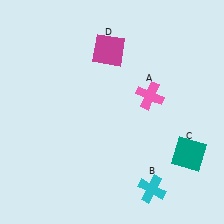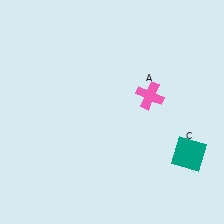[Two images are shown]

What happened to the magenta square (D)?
The magenta square (D) was removed in Image 2. It was in the top-left area of Image 1.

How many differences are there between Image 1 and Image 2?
There are 2 differences between the two images.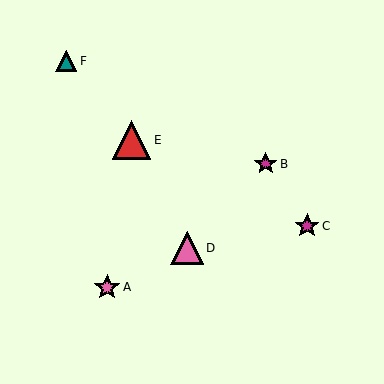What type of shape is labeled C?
Shape C is a magenta star.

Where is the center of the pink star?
The center of the pink star is at (107, 287).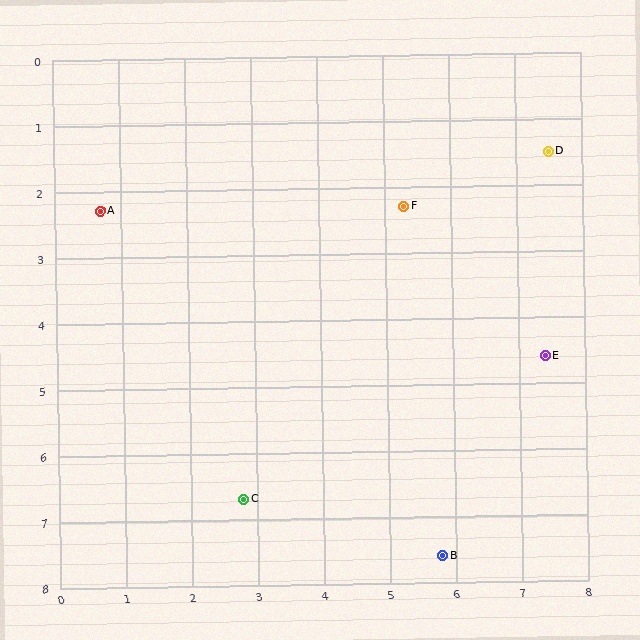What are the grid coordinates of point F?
Point F is at approximately (5.3, 2.3).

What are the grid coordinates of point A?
Point A is at approximately (0.7, 2.3).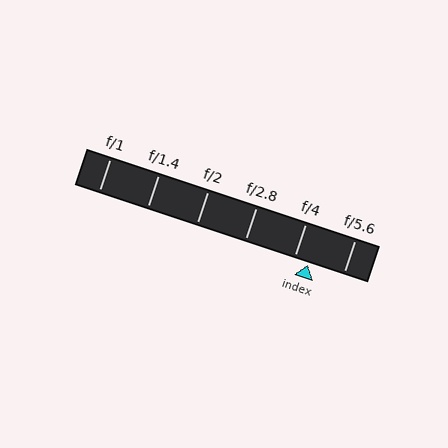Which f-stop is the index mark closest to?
The index mark is closest to f/4.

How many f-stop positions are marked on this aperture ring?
There are 6 f-stop positions marked.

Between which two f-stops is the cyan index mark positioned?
The index mark is between f/4 and f/5.6.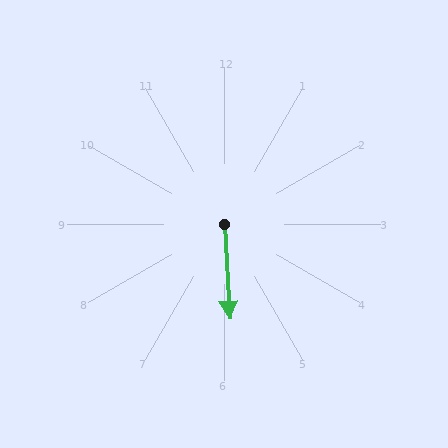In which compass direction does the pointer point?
South.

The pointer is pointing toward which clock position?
Roughly 6 o'clock.